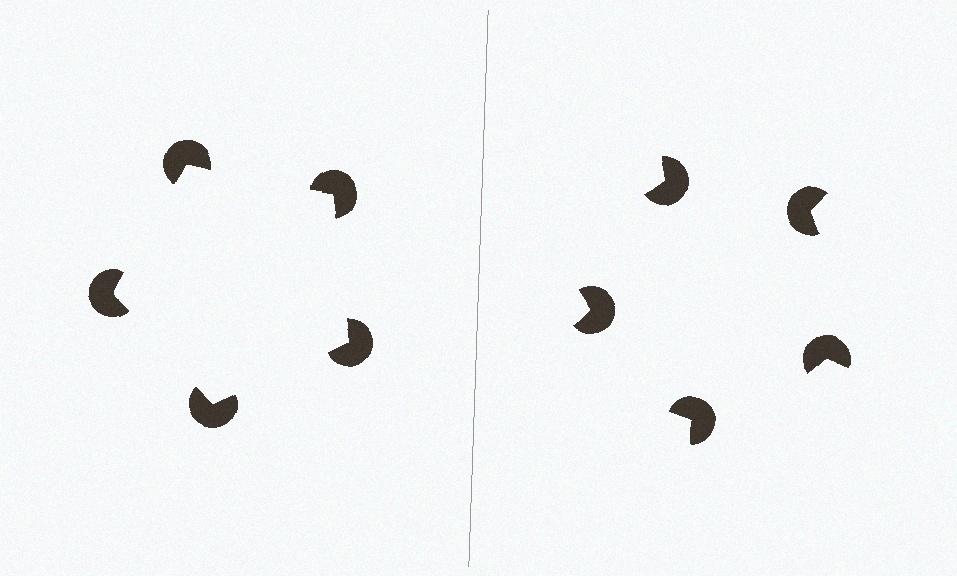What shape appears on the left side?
An illusory pentagon.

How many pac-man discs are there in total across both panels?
10 — 5 on each side.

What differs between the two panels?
The pac-man discs are positioned identically on both sides; only the wedge orientations differ. On the left they align to a pentagon; on the right they are misaligned.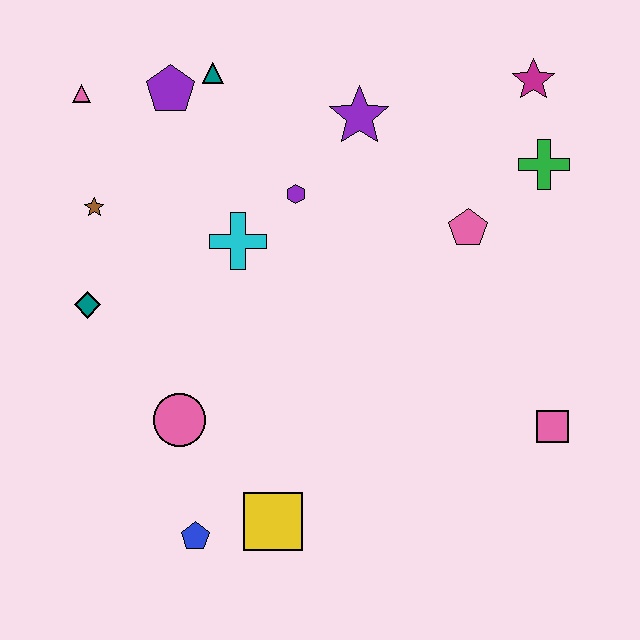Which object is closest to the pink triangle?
The purple pentagon is closest to the pink triangle.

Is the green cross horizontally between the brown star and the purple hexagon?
No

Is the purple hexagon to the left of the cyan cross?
No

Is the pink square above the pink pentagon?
No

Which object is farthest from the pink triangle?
The pink square is farthest from the pink triangle.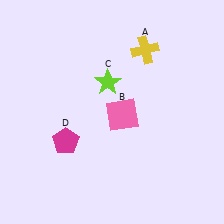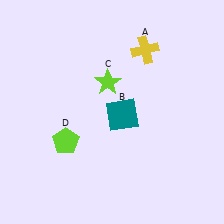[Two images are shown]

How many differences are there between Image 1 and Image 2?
There are 2 differences between the two images.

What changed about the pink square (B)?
In Image 1, B is pink. In Image 2, it changed to teal.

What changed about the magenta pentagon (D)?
In Image 1, D is magenta. In Image 2, it changed to lime.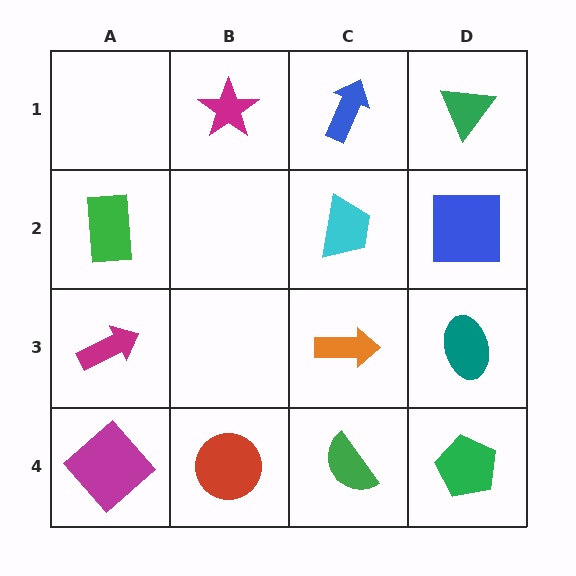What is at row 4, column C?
A green semicircle.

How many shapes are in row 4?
4 shapes.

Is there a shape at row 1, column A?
No, that cell is empty.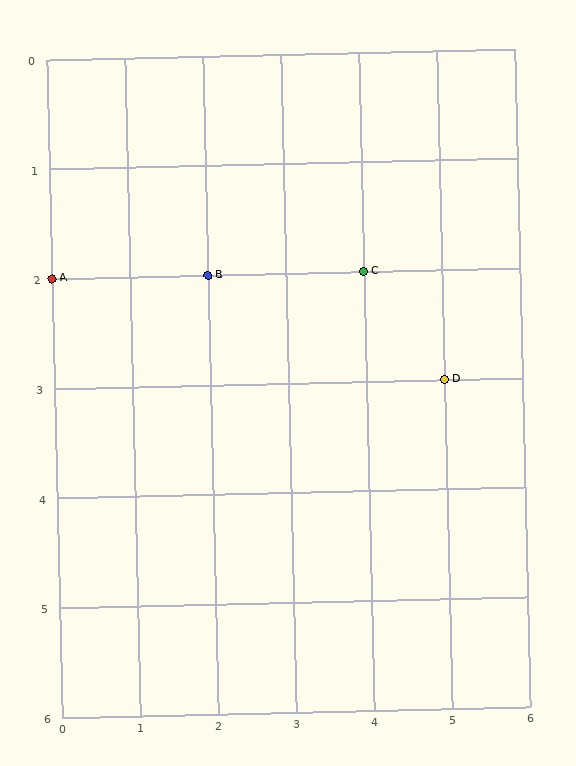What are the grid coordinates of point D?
Point D is at grid coordinates (5, 3).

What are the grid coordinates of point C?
Point C is at grid coordinates (4, 2).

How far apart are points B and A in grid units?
Points B and A are 2 columns apart.